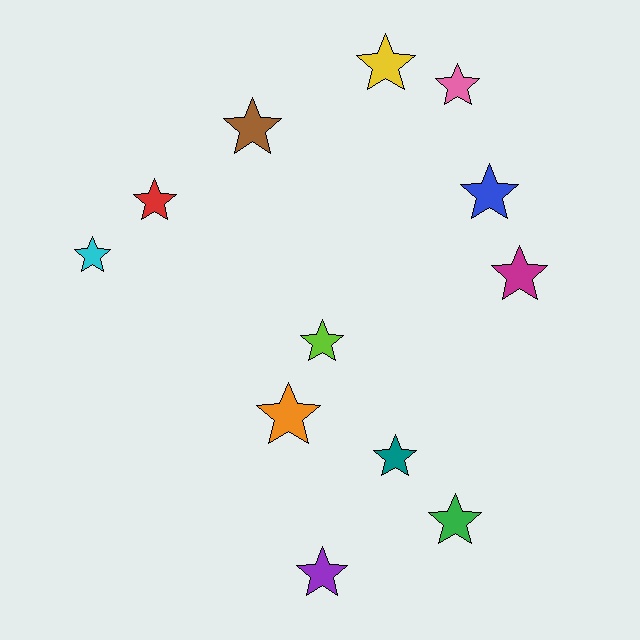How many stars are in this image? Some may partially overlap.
There are 12 stars.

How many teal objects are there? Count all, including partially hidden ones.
There is 1 teal object.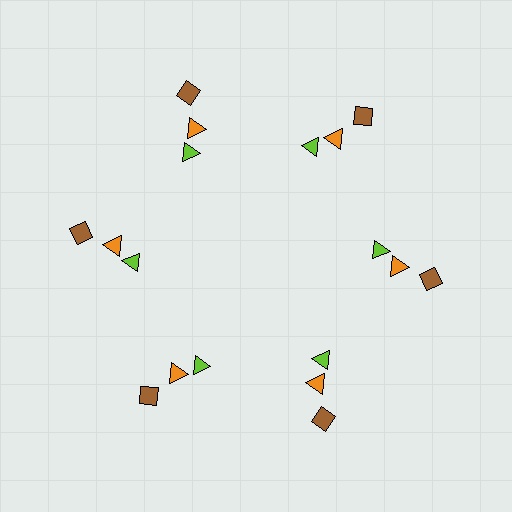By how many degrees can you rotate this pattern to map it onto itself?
The pattern maps onto itself every 60 degrees of rotation.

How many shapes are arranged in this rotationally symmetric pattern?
There are 18 shapes, arranged in 6 groups of 3.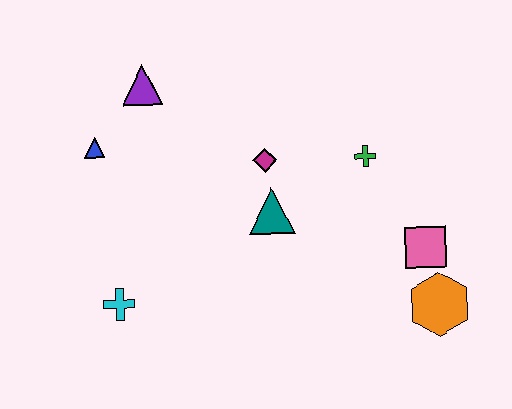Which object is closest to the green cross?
The magenta diamond is closest to the green cross.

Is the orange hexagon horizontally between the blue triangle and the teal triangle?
No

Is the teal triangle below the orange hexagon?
No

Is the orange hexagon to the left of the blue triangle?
No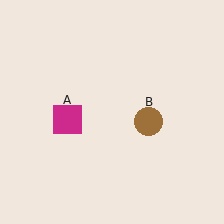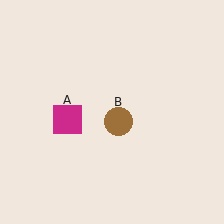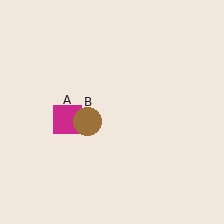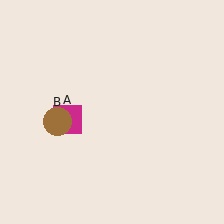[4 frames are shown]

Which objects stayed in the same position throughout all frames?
Magenta square (object A) remained stationary.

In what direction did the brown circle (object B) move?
The brown circle (object B) moved left.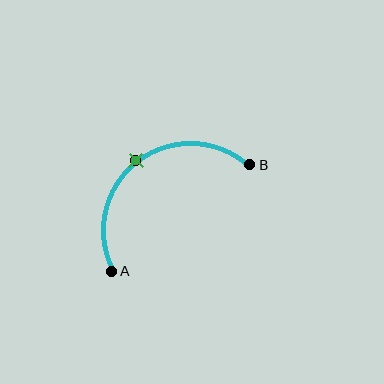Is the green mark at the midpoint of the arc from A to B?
Yes. The green mark lies on the arc at equal arc-length from both A and B — it is the arc midpoint.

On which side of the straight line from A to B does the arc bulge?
The arc bulges above and to the left of the straight line connecting A and B.